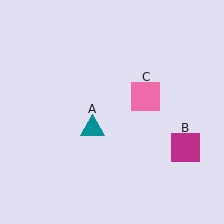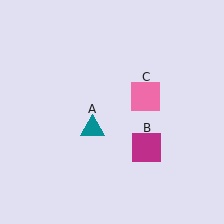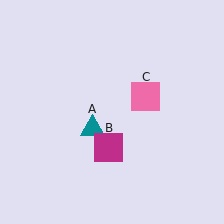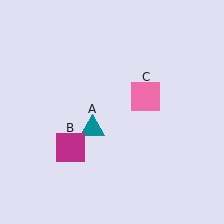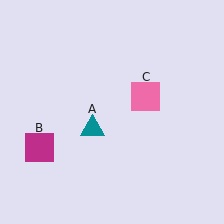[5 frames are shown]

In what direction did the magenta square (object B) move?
The magenta square (object B) moved left.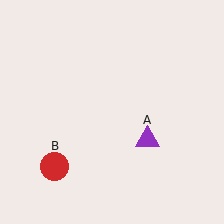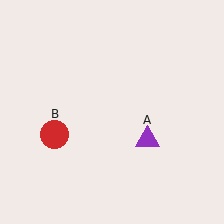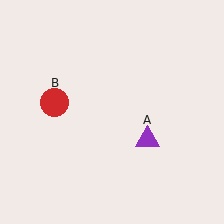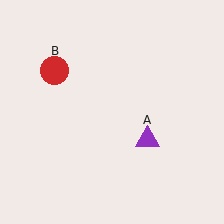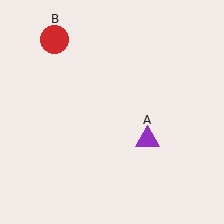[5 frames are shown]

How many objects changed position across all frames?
1 object changed position: red circle (object B).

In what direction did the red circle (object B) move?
The red circle (object B) moved up.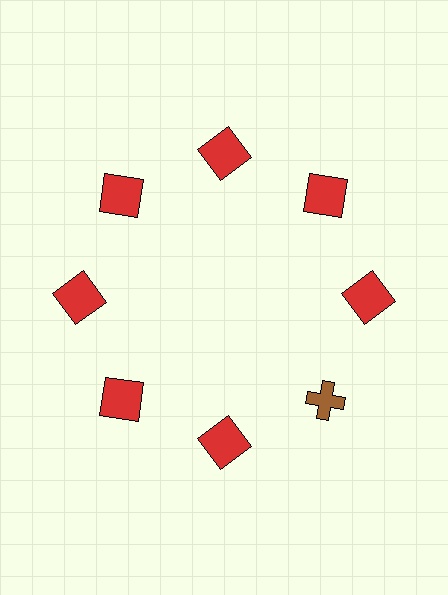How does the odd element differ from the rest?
It differs in both color (brown instead of red) and shape (cross instead of square).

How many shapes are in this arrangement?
There are 8 shapes arranged in a ring pattern.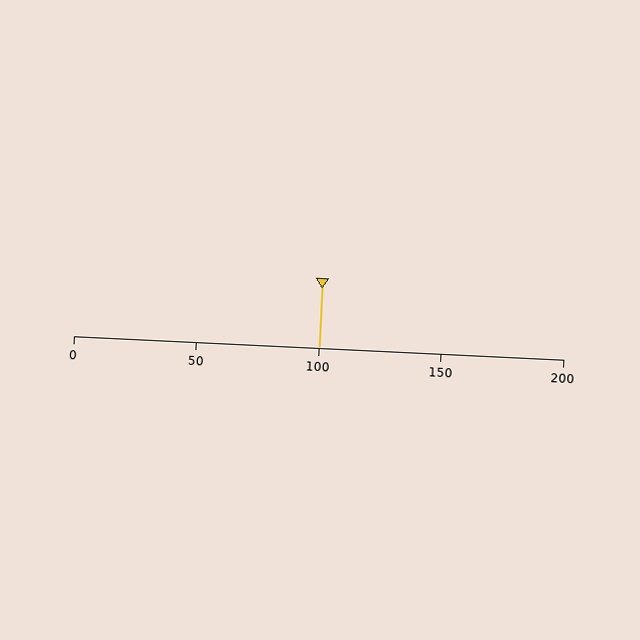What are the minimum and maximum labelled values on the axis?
The axis runs from 0 to 200.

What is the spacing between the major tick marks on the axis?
The major ticks are spaced 50 apart.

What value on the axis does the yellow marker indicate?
The marker indicates approximately 100.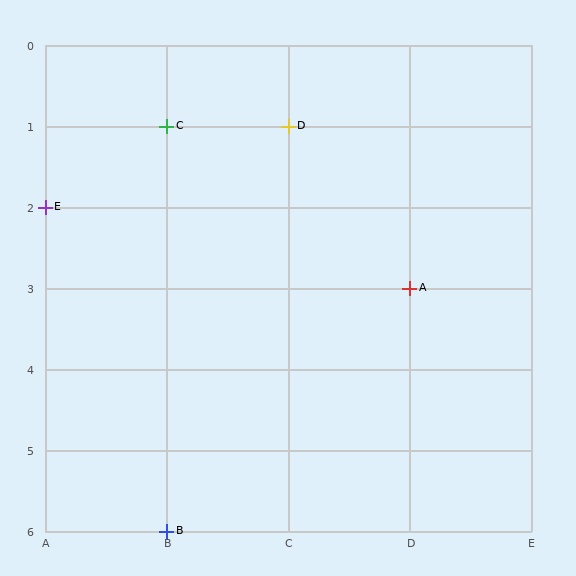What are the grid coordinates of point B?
Point B is at grid coordinates (B, 6).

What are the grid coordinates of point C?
Point C is at grid coordinates (B, 1).